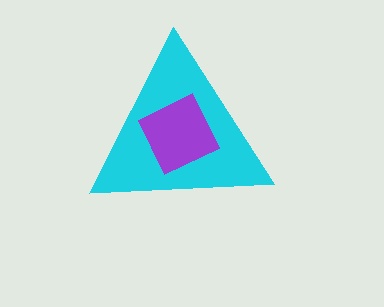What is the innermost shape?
The purple diamond.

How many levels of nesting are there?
2.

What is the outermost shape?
The cyan triangle.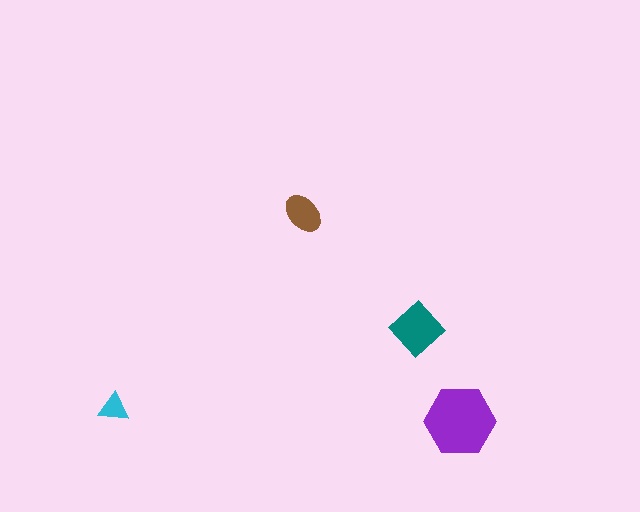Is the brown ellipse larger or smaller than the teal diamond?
Smaller.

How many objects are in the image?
There are 4 objects in the image.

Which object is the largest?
The purple hexagon.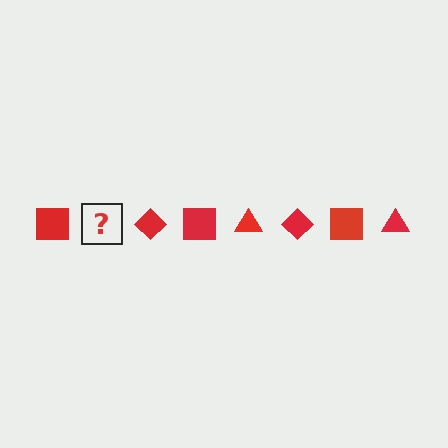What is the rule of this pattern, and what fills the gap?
The rule is that the pattern cycles through square, triangle, diamond shapes in red. The gap should be filled with a red triangle.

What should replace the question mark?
The question mark should be replaced with a red triangle.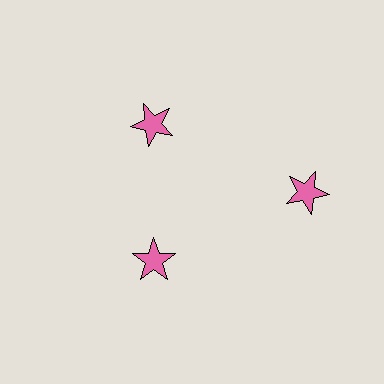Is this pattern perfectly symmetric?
No. The 3 pink stars are arranged in a ring, but one element near the 3 o'clock position is pushed outward from the center, breaking the 3-fold rotational symmetry.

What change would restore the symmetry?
The symmetry would be restored by moving it inward, back onto the ring so that all 3 stars sit at equal angles and equal distance from the center.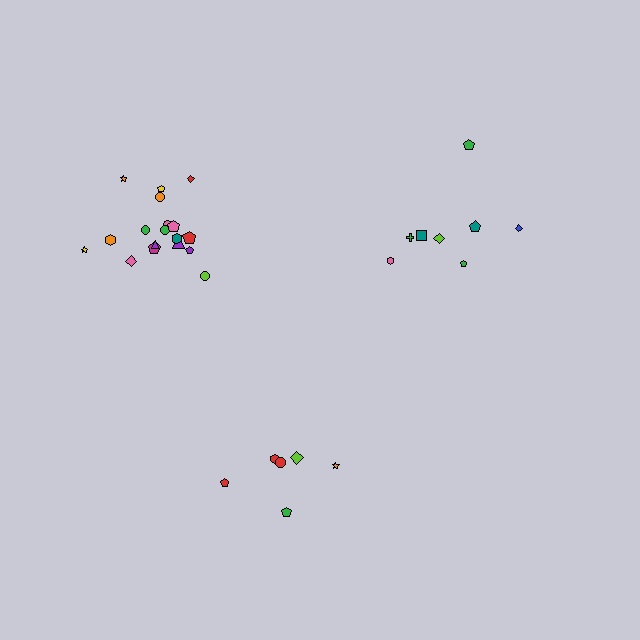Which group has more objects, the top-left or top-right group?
The top-left group.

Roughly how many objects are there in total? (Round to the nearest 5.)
Roughly 30 objects in total.